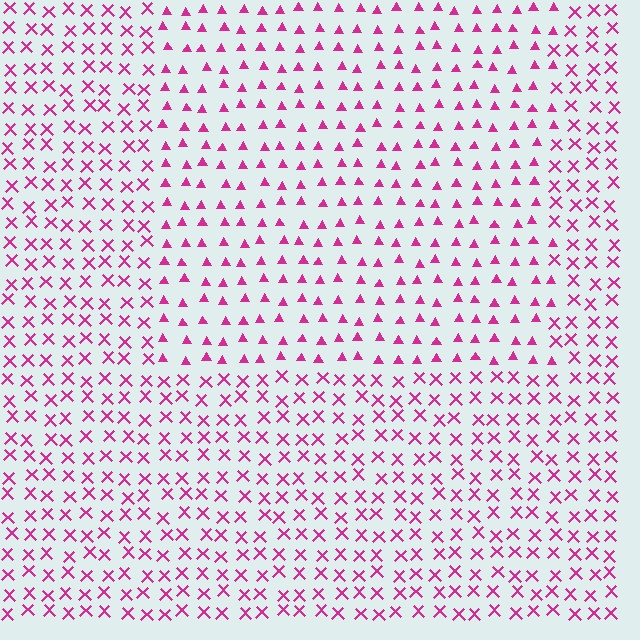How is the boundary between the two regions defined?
The boundary is defined by a change in element shape: triangles inside vs. X marks outside. All elements share the same color and spacing.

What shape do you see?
I see a rectangle.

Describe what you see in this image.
The image is filled with small magenta elements arranged in a uniform grid. A rectangle-shaped region contains triangles, while the surrounding area contains X marks. The boundary is defined purely by the change in element shape.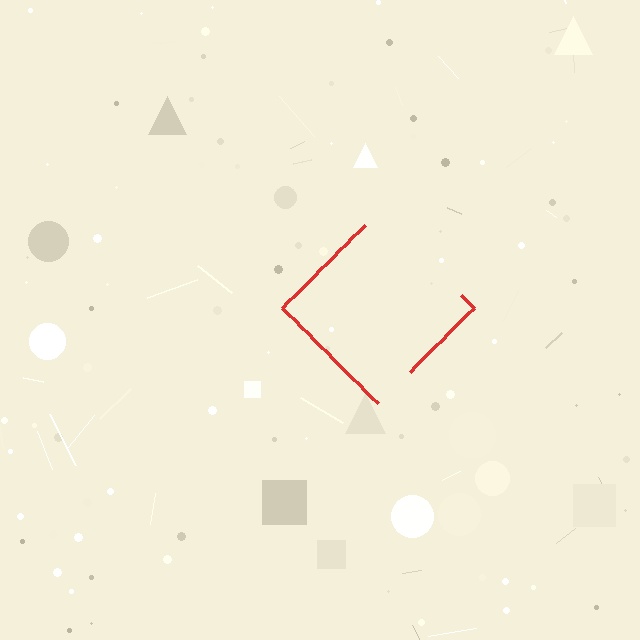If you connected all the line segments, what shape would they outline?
They would outline a diamond.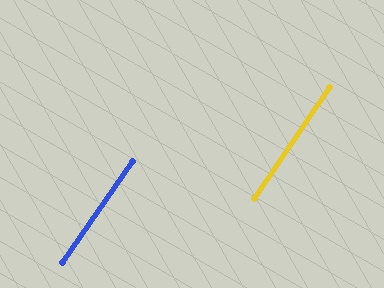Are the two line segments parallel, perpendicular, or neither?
Parallel — their directions differ by only 1.0°.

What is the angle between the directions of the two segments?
Approximately 1 degree.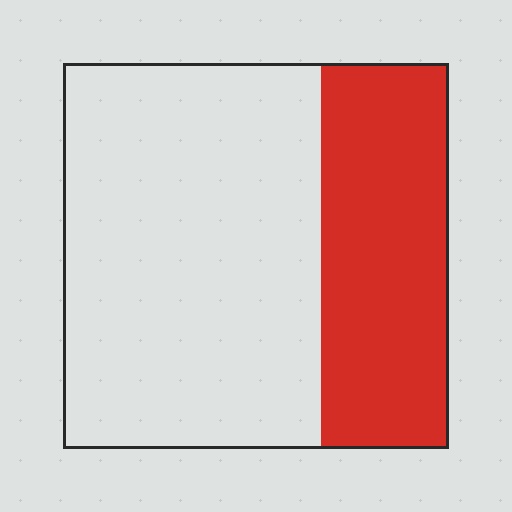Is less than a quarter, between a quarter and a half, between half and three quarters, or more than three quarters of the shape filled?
Between a quarter and a half.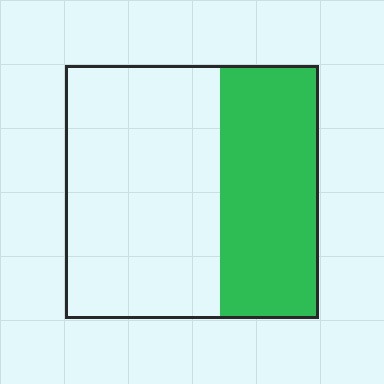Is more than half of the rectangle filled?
No.